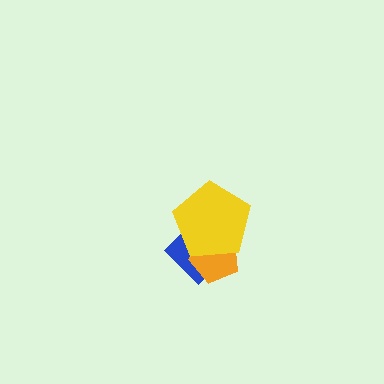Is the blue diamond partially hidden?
Yes, it is partially covered by another shape.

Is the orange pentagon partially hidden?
Yes, it is partially covered by another shape.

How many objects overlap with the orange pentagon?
2 objects overlap with the orange pentagon.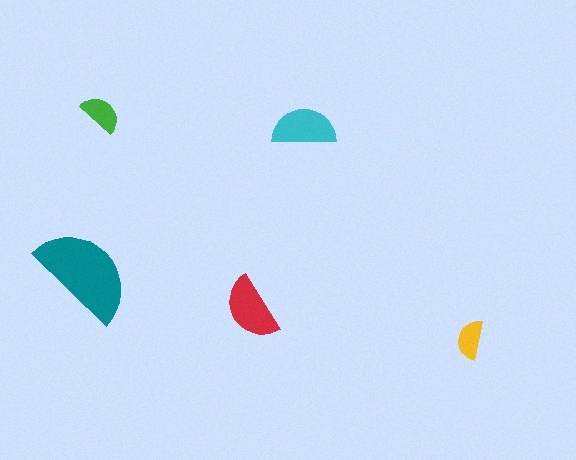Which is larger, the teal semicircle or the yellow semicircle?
The teal one.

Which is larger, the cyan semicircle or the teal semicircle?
The teal one.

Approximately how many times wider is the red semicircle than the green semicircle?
About 1.5 times wider.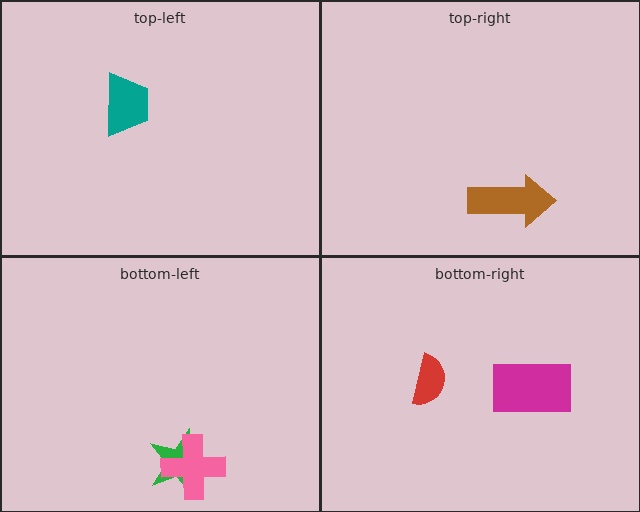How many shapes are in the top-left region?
1.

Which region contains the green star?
The bottom-left region.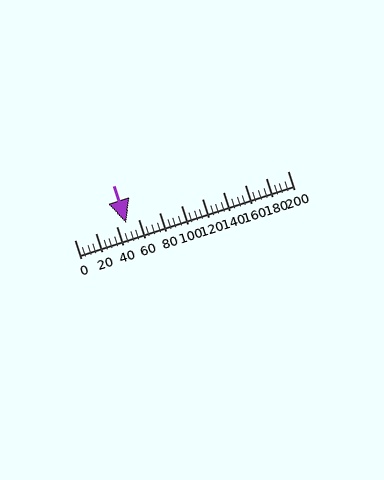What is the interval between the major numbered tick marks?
The major tick marks are spaced 20 units apart.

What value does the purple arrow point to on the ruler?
The purple arrow points to approximately 49.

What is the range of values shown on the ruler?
The ruler shows values from 0 to 200.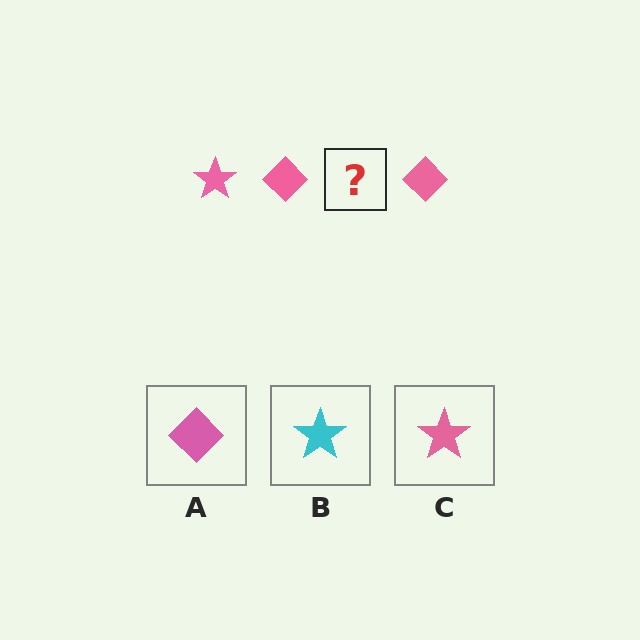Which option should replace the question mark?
Option C.